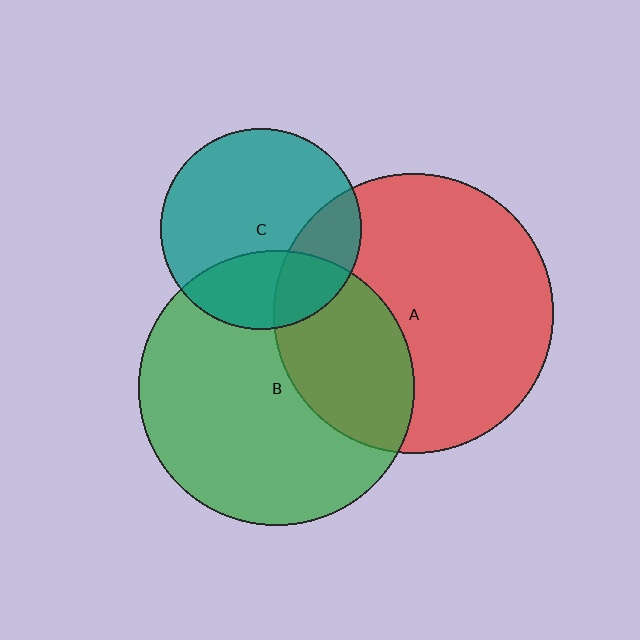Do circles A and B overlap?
Yes.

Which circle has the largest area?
Circle A (red).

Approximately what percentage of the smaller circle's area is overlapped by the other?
Approximately 35%.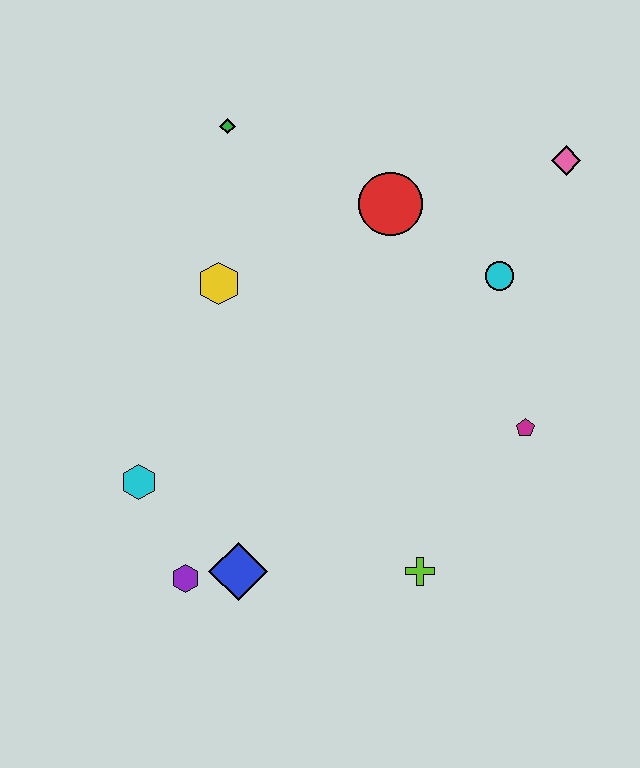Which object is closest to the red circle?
The cyan circle is closest to the red circle.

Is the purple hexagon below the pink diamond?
Yes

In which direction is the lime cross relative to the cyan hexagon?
The lime cross is to the right of the cyan hexagon.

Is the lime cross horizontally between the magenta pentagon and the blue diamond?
Yes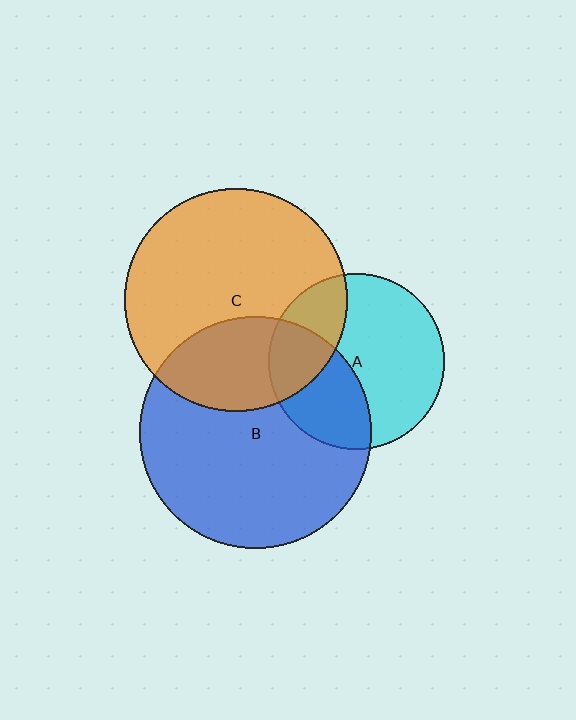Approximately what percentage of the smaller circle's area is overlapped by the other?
Approximately 35%.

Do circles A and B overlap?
Yes.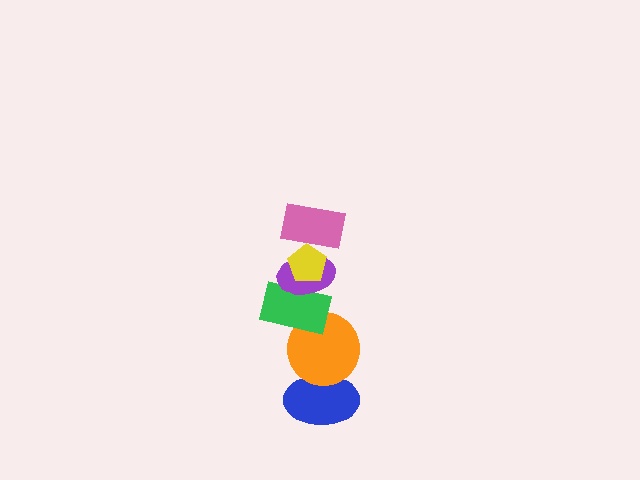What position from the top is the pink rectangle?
The pink rectangle is 2nd from the top.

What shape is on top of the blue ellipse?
The orange circle is on top of the blue ellipse.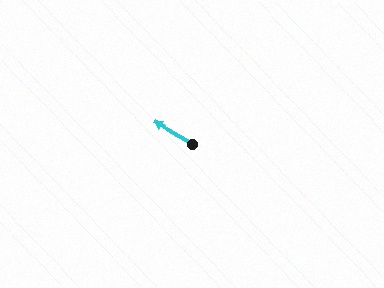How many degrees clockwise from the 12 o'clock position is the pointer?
Approximately 300 degrees.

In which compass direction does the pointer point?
Northwest.